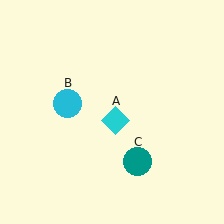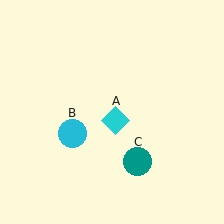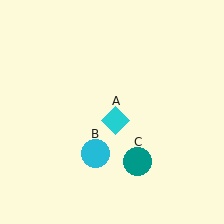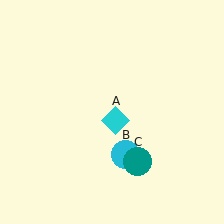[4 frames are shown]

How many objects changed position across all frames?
1 object changed position: cyan circle (object B).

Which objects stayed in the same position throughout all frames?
Cyan diamond (object A) and teal circle (object C) remained stationary.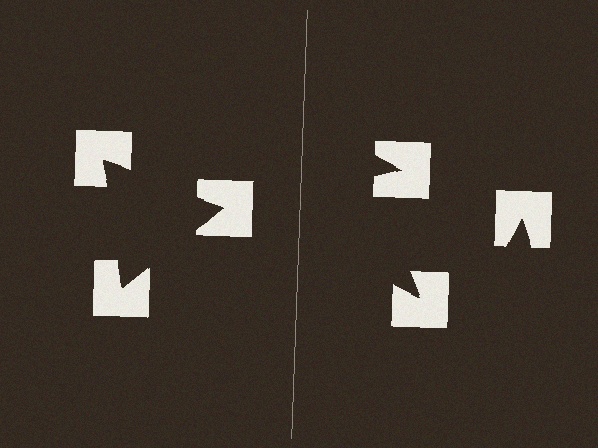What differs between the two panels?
The notched squares are positioned identically on both sides; only the wedge orientations differ. On the left they align to a triangle; on the right they are misaligned.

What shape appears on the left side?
An illusory triangle.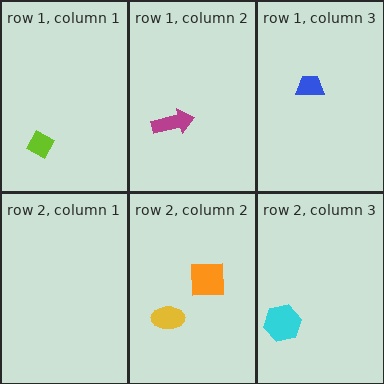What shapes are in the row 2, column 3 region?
The cyan hexagon.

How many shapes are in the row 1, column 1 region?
1.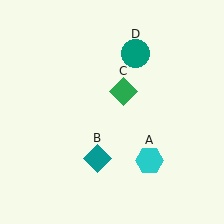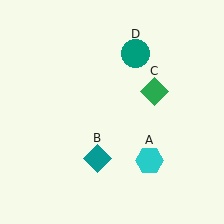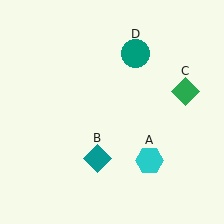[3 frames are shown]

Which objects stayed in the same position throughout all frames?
Cyan hexagon (object A) and teal diamond (object B) and teal circle (object D) remained stationary.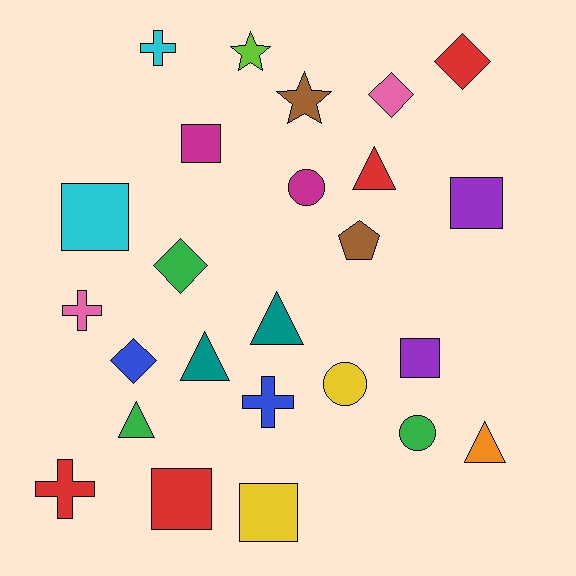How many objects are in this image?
There are 25 objects.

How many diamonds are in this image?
There are 4 diamonds.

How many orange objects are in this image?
There is 1 orange object.